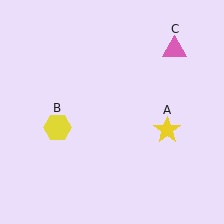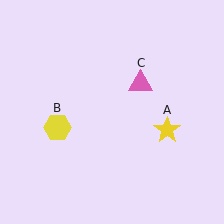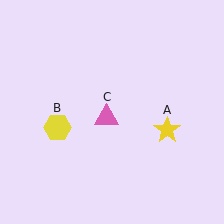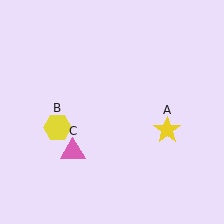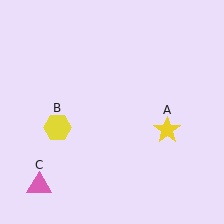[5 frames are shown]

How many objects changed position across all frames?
1 object changed position: pink triangle (object C).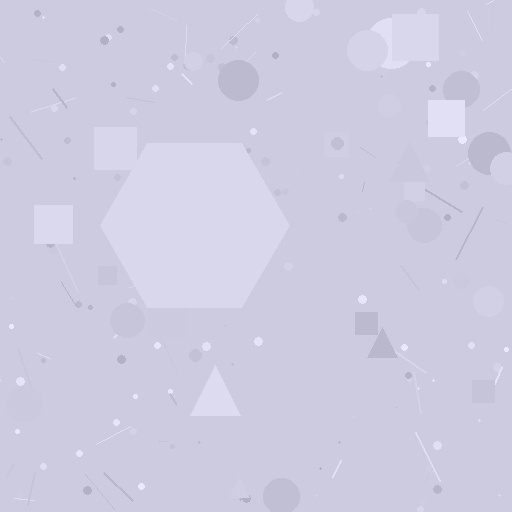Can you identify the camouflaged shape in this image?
The camouflaged shape is a hexagon.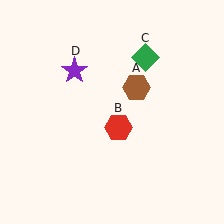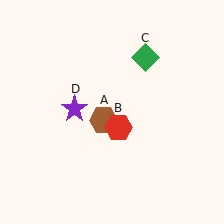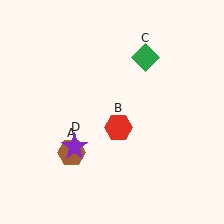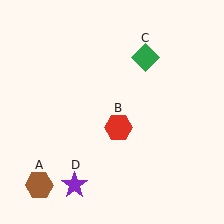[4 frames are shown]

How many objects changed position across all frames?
2 objects changed position: brown hexagon (object A), purple star (object D).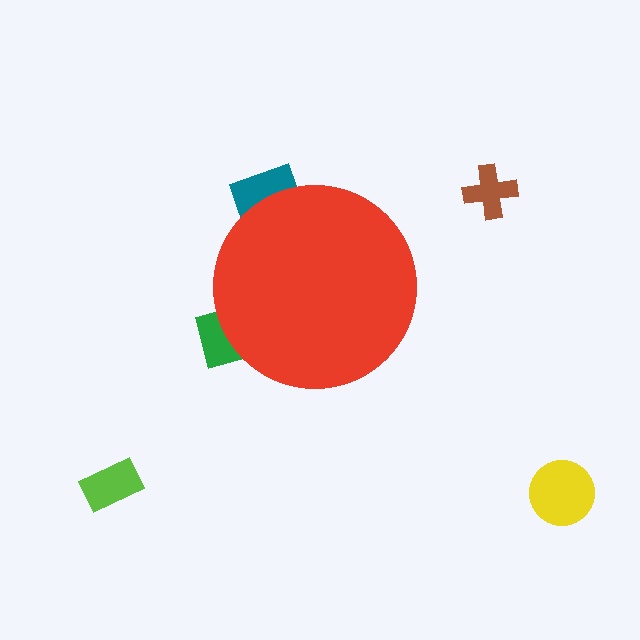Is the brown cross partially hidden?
No, the brown cross is fully visible.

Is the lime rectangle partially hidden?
No, the lime rectangle is fully visible.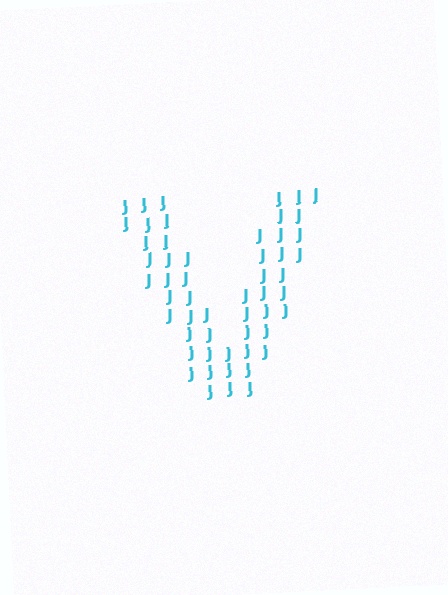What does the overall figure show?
The overall figure shows the letter V.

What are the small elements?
The small elements are letter J's.